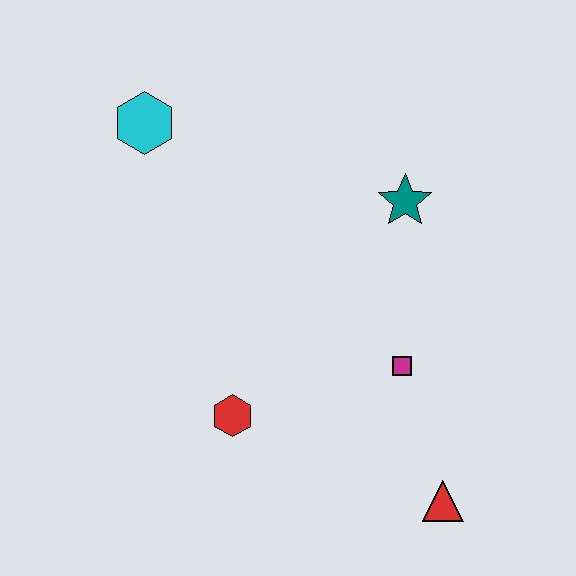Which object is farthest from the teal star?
The red triangle is farthest from the teal star.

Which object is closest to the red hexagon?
The magenta square is closest to the red hexagon.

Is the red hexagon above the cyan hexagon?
No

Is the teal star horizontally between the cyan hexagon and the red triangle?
Yes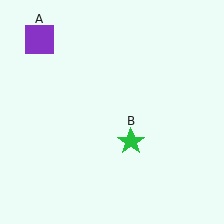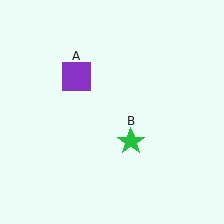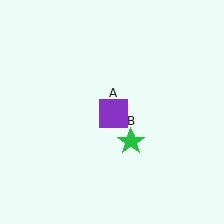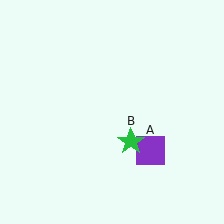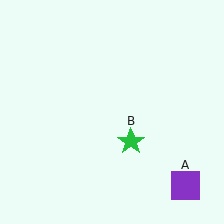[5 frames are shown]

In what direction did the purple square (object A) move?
The purple square (object A) moved down and to the right.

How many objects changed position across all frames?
1 object changed position: purple square (object A).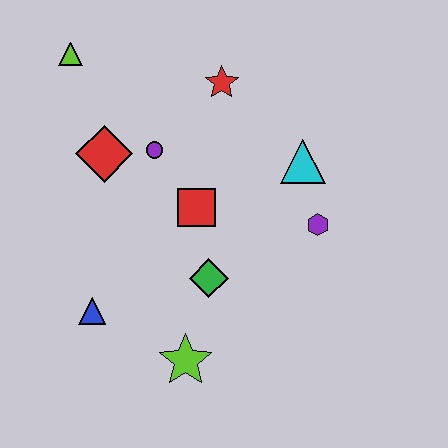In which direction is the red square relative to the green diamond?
The red square is above the green diamond.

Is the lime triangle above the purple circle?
Yes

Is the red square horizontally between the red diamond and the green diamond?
Yes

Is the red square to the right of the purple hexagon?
No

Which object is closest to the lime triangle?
The red diamond is closest to the lime triangle.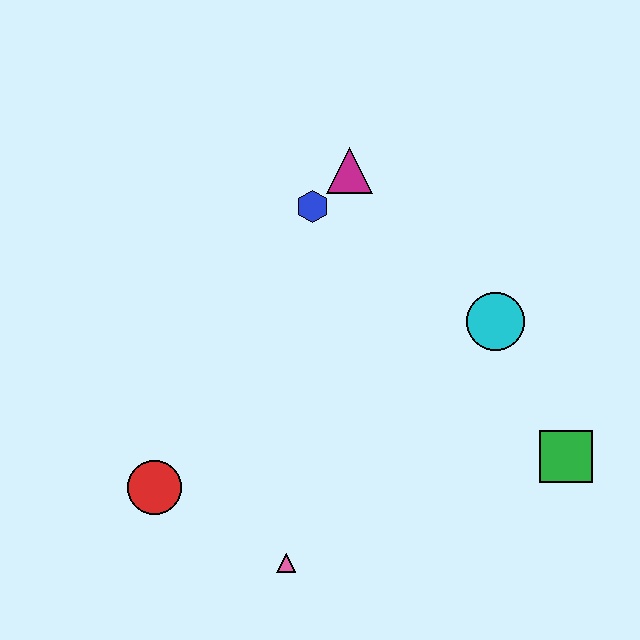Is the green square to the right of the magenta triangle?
Yes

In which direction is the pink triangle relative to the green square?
The pink triangle is to the left of the green square.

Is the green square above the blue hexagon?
No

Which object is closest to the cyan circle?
The green square is closest to the cyan circle.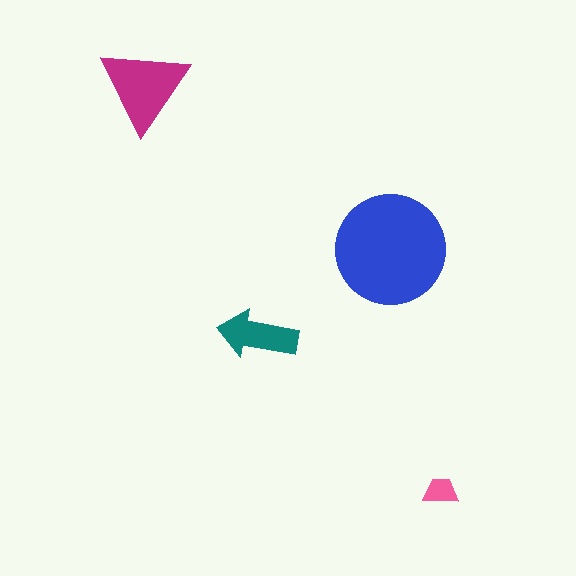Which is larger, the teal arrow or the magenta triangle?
The magenta triangle.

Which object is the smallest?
The pink trapezoid.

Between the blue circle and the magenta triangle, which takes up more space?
The blue circle.